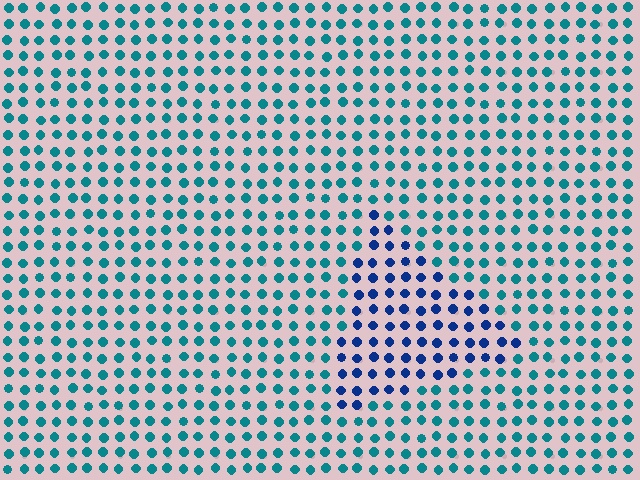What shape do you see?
I see a triangle.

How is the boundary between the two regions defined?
The boundary is defined purely by a slight shift in hue (about 39 degrees). Spacing, size, and orientation are identical on both sides.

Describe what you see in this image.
The image is filled with small teal elements in a uniform arrangement. A triangle-shaped region is visible where the elements are tinted to a slightly different hue, forming a subtle color boundary.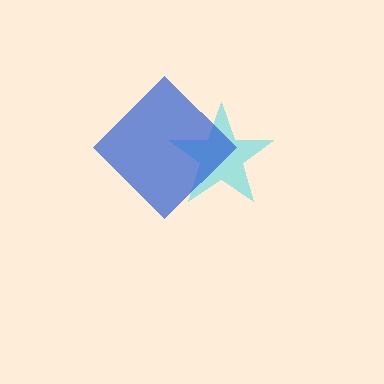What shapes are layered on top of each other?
The layered shapes are: a cyan star, a blue diamond.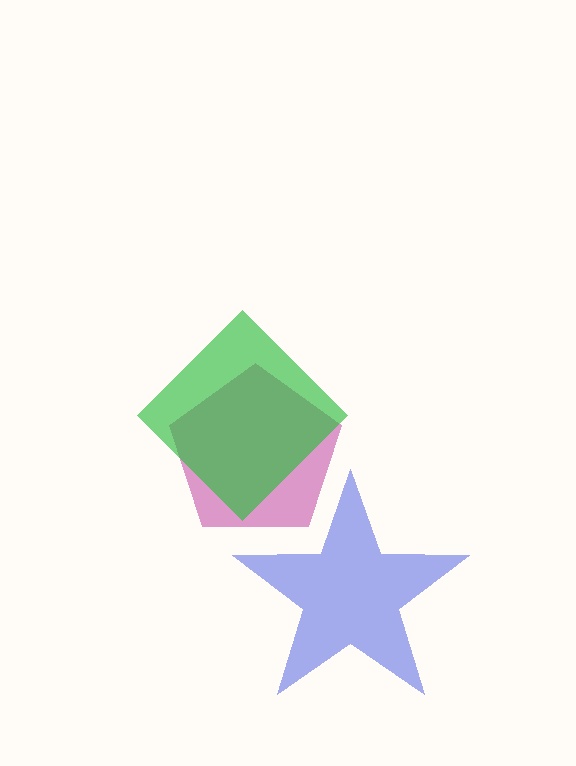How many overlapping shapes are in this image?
There are 3 overlapping shapes in the image.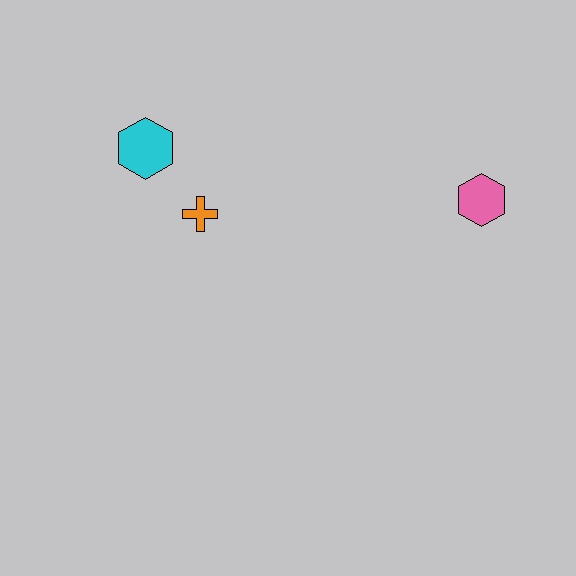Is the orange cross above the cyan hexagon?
No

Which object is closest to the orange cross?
The cyan hexagon is closest to the orange cross.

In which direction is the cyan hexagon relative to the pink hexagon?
The cyan hexagon is to the left of the pink hexagon.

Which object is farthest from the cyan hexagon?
The pink hexagon is farthest from the cyan hexagon.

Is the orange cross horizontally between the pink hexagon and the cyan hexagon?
Yes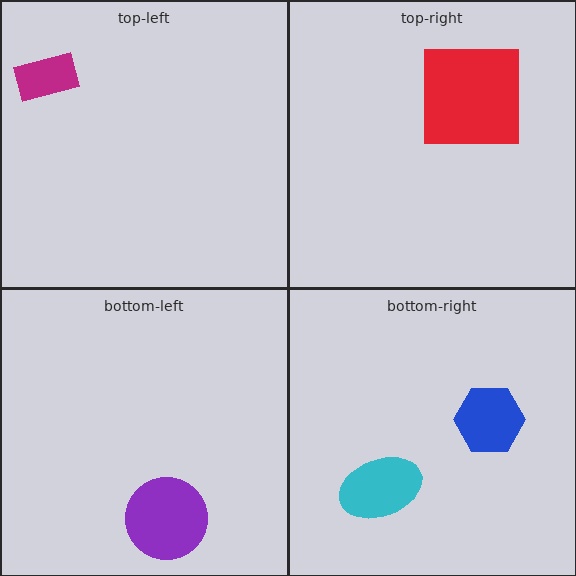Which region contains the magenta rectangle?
The top-left region.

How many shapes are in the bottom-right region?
2.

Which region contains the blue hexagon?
The bottom-right region.